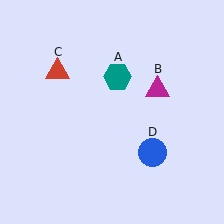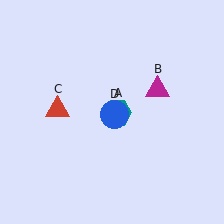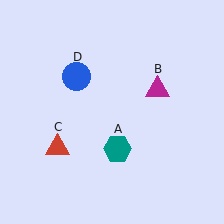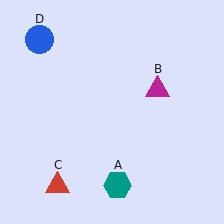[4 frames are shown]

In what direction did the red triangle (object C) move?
The red triangle (object C) moved down.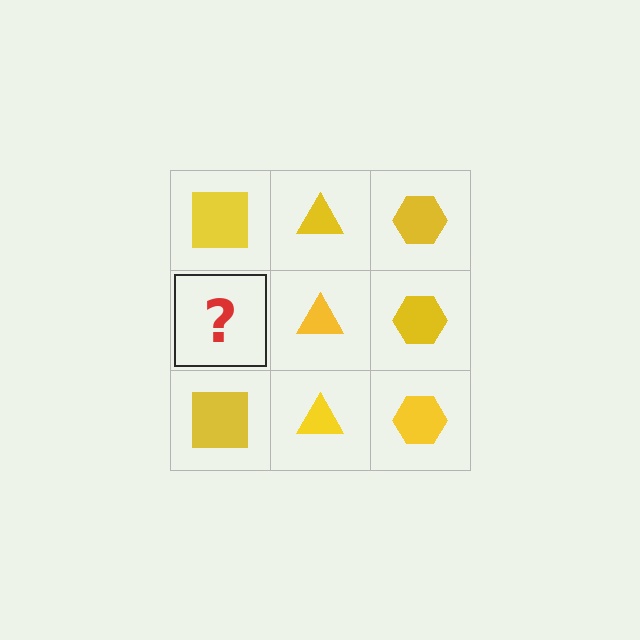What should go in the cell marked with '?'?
The missing cell should contain a yellow square.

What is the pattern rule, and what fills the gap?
The rule is that each column has a consistent shape. The gap should be filled with a yellow square.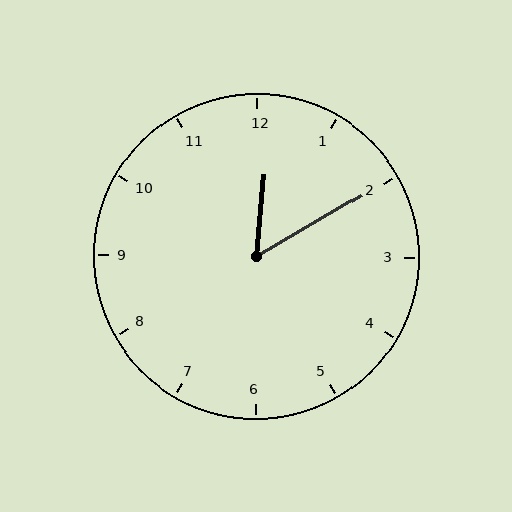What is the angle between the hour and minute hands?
Approximately 55 degrees.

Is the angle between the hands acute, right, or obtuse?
It is acute.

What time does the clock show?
12:10.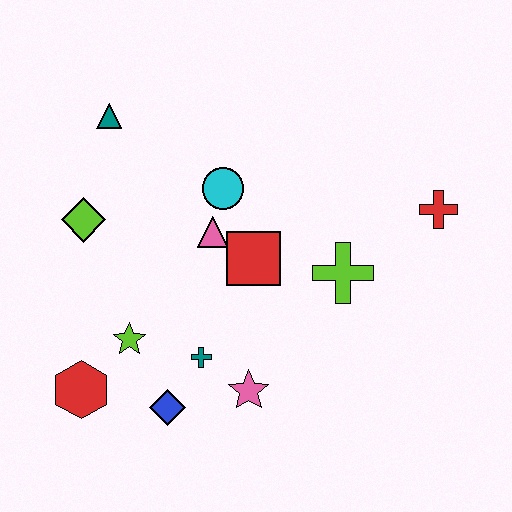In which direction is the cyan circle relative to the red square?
The cyan circle is above the red square.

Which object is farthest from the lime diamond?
The red cross is farthest from the lime diamond.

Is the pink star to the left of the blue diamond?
No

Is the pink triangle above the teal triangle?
No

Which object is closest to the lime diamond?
The teal triangle is closest to the lime diamond.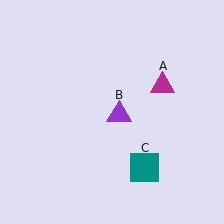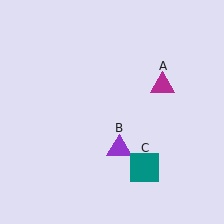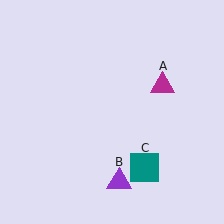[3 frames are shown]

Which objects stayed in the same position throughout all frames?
Magenta triangle (object A) and teal square (object C) remained stationary.